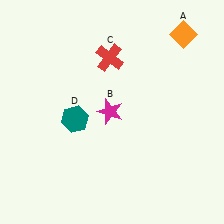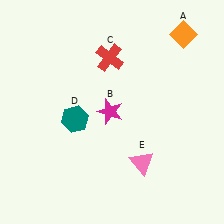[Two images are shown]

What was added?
A pink triangle (E) was added in Image 2.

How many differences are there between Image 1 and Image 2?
There is 1 difference between the two images.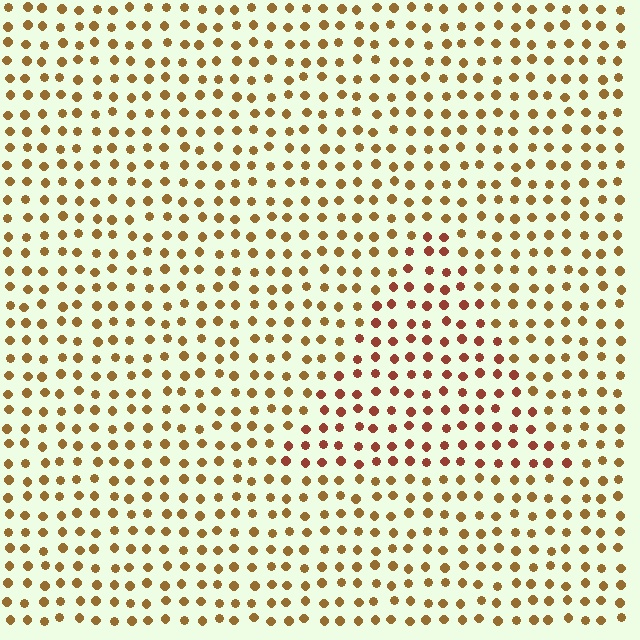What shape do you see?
I see a triangle.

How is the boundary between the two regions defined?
The boundary is defined purely by a slight shift in hue (about 28 degrees). Spacing, size, and orientation are identical on both sides.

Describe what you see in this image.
The image is filled with small brown elements in a uniform arrangement. A triangle-shaped region is visible where the elements are tinted to a slightly different hue, forming a subtle color boundary.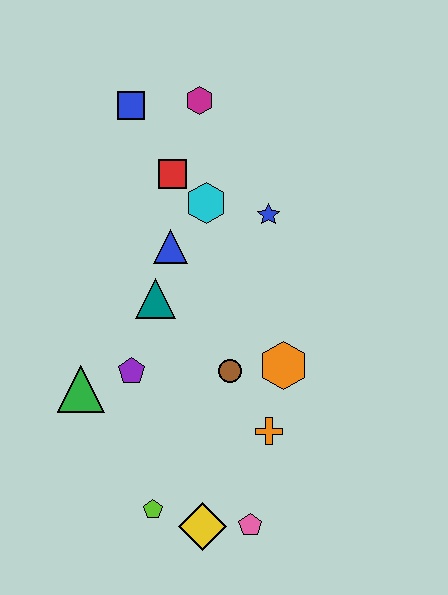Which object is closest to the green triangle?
The purple pentagon is closest to the green triangle.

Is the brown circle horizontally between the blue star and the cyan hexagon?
Yes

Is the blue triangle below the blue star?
Yes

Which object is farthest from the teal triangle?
The pink pentagon is farthest from the teal triangle.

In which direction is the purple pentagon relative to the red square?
The purple pentagon is below the red square.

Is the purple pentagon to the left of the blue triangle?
Yes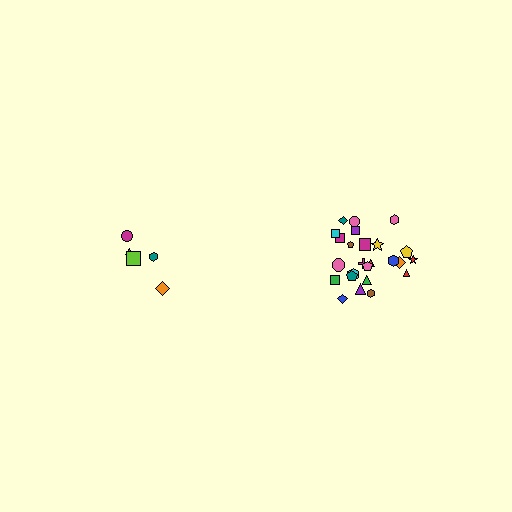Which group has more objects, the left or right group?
The right group.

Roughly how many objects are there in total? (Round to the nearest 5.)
Roughly 30 objects in total.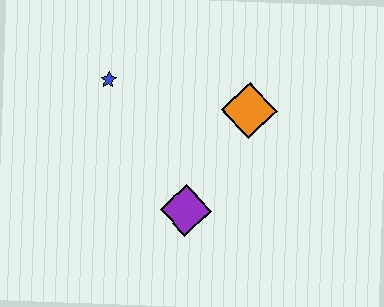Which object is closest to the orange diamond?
The purple diamond is closest to the orange diamond.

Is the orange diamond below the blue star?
Yes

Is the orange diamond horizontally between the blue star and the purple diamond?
No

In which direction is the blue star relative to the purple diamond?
The blue star is above the purple diamond.